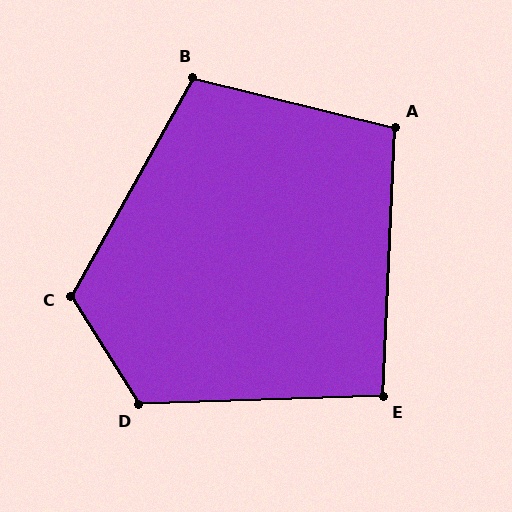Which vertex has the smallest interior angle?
E, at approximately 94 degrees.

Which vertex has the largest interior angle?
D, at approximately 120 degrees.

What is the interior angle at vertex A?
Approximately 101 degrees (obtuse).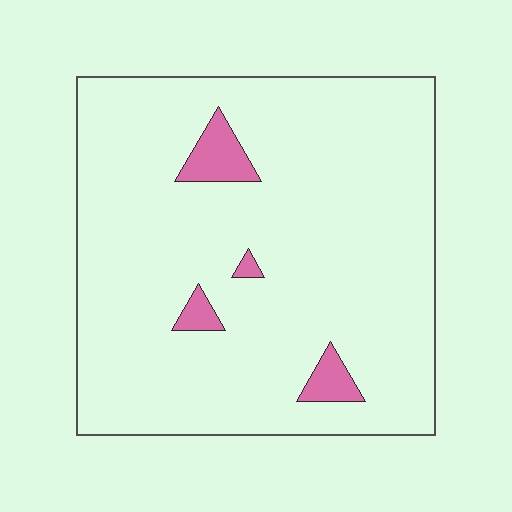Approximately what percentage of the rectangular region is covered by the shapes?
Approximately 5%.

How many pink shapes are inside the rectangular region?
4.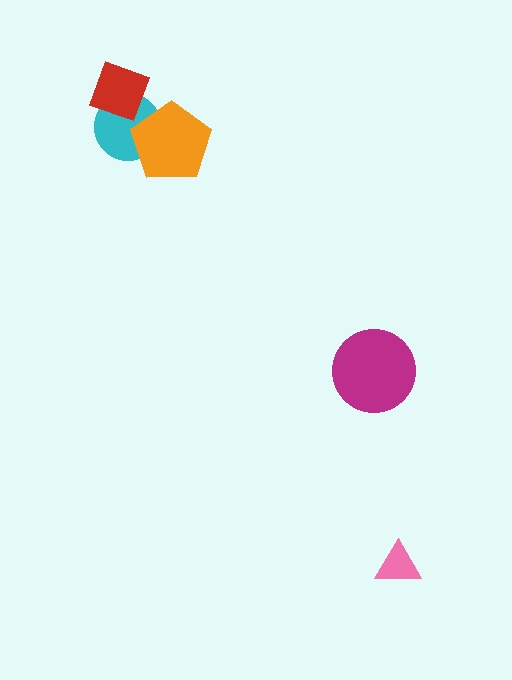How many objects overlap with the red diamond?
1 object overlaps with the red diamond.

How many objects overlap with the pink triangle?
0 objects overlap with the pink triangle.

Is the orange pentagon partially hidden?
No, no other shape covers it.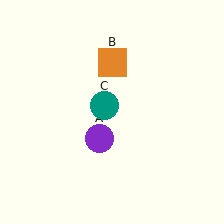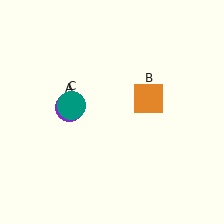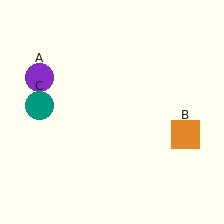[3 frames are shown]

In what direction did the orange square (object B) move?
The orange square (object B) moved down and to the right.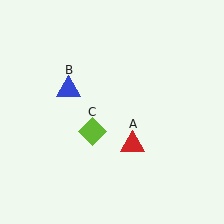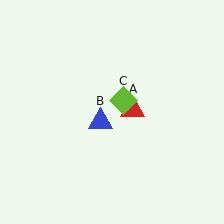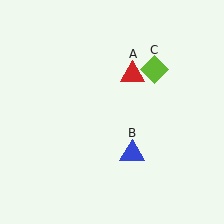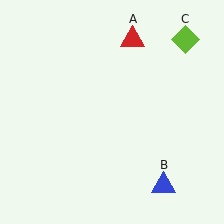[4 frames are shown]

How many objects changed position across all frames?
3 objects changed position: red triangle (object A), blue triangle (object B), lime diamond (object C).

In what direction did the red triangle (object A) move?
The red triangle (object A) moved up.